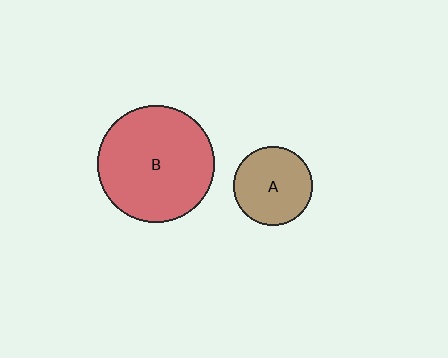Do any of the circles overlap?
No, none of the circles overlap.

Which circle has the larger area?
Circle B (red).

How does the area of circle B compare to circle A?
Approximately 2.2 times.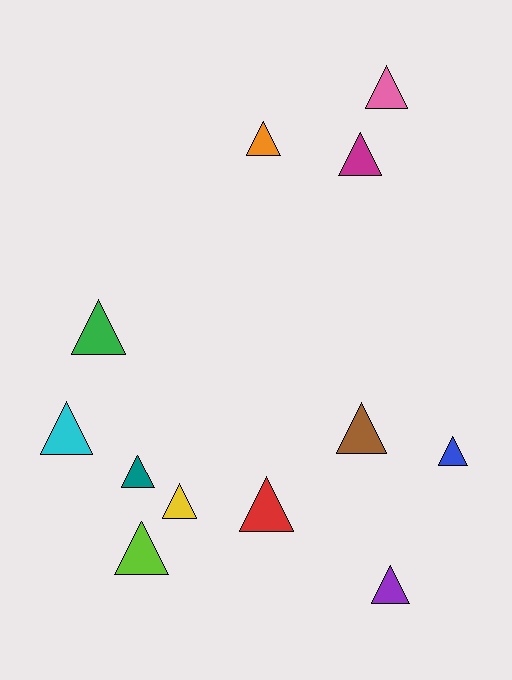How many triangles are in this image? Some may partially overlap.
There are 12 triangles.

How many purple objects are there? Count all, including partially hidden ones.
There is 1 purple object.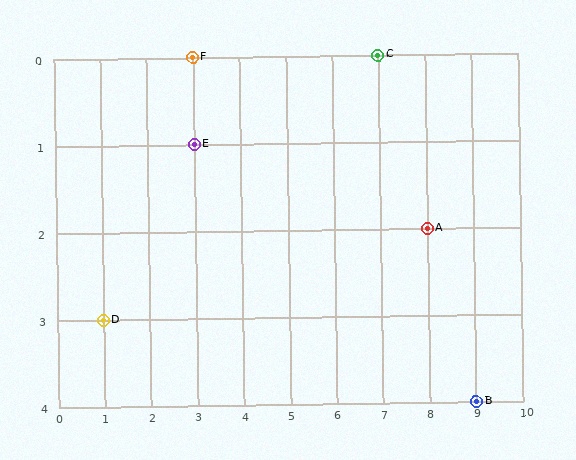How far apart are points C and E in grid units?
Points C and E are 4 columns and 1 row apart (about 4.1 grid units diagonally).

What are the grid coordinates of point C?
Point C is at grid coordinates (7, 0).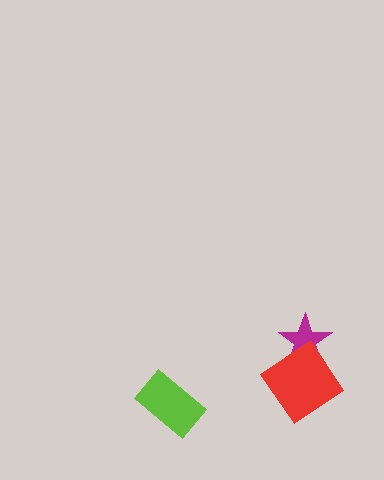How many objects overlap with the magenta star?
1 object overlaps with the magenta star.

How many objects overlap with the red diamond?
1 object overlaps with the red diamond.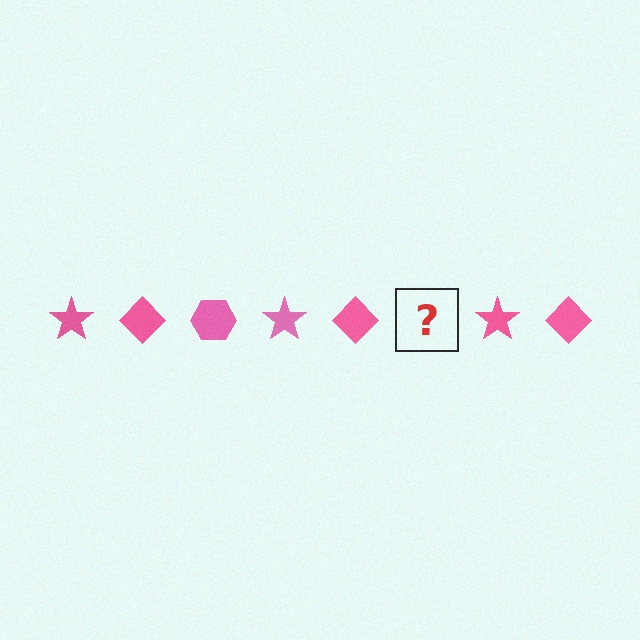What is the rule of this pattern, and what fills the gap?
The rule is that the pattern cycles through star, diamond, hexagon shapes in pink. The gap should be filled with a pink hexagon.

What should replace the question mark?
The question mark should be replaced with a pink hexagon.